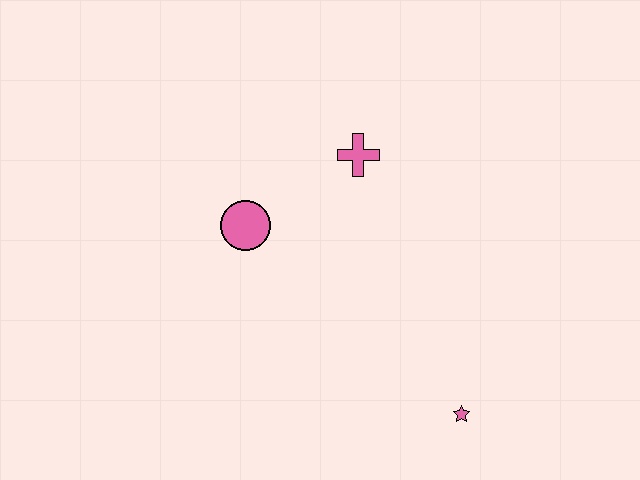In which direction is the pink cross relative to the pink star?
The pink cross is above the pink star.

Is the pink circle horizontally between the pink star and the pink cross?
No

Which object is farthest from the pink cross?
The pink star is farthest from the pink cross.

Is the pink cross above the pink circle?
Yes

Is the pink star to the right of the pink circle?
Yes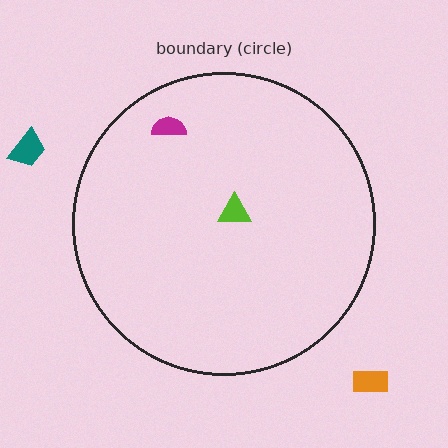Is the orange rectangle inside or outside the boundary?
Outside.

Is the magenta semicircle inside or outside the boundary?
Inside.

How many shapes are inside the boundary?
2 inside, 2 outside.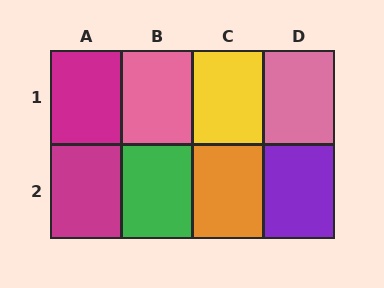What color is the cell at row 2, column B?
Green.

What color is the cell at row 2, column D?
Purple.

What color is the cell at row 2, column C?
Orange.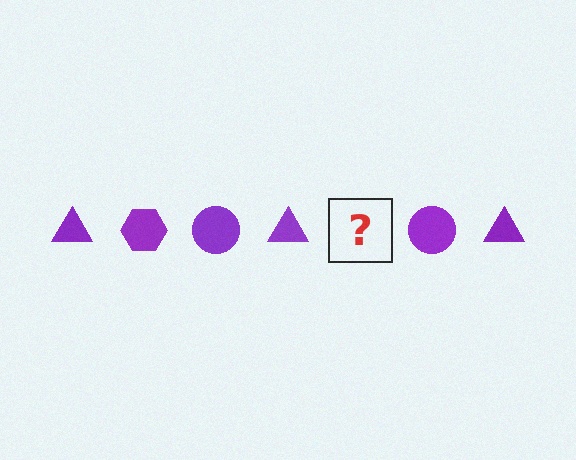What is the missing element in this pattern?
The missing element is a purple hexagon.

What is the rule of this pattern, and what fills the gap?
The rule is that the pattern cycles through triangle, hexagon, circle shapes in purple. The gap should be filled with a purple hexagon.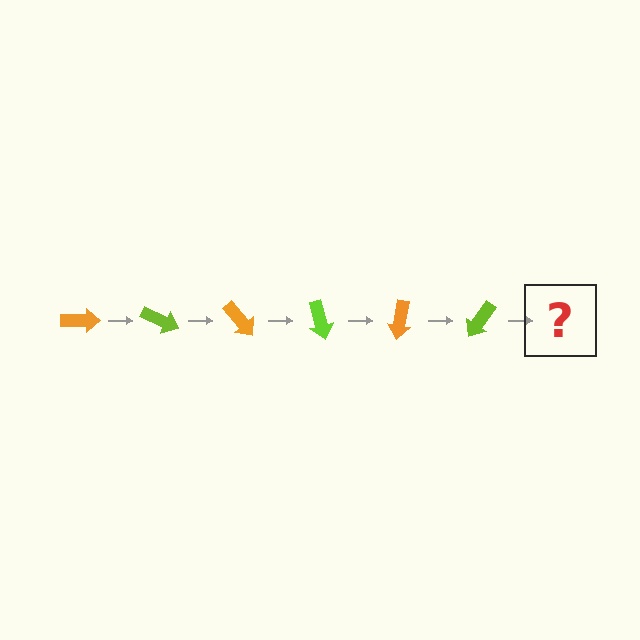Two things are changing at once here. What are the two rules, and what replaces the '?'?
The two rules are that it rotates 25 degrees each step and the color cycles through orange and lime. The '?' should be an orange arrow, rotated 150 degrees from the start.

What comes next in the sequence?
The next element should be an orange arrow, rotated 150 degrees from the start.